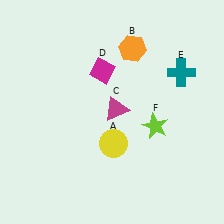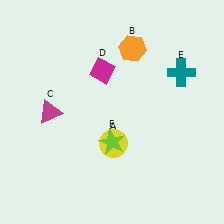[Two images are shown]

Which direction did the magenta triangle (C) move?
The magenta triangle (C) moved left.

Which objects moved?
The objects that moved are: the magenta triangle (C), the lime star (F).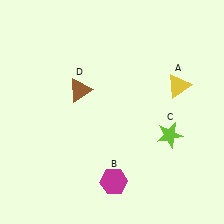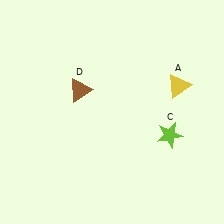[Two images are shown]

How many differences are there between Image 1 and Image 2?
There is 1 difference between the two images.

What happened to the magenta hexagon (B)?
The magenta hexagon (B) was removed in Image 2. It was in the bottom-right area of Image 1.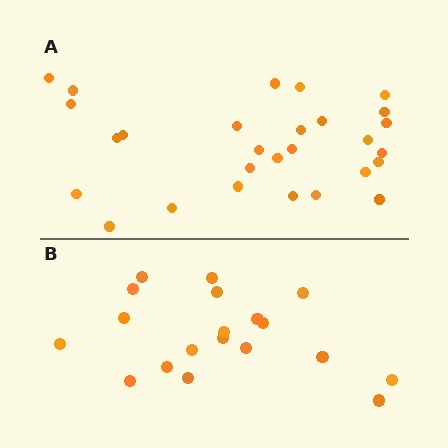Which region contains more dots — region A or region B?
Region A (the top region) has more dots.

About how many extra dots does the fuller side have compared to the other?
Region A has roughly 8 or so more dots than region B.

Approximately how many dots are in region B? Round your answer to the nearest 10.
About 20 dots. (The exact count is 19, which rounds to 20.)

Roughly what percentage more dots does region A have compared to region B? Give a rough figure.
About 45% more.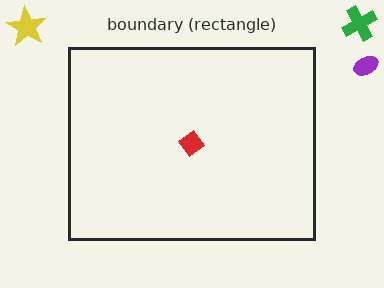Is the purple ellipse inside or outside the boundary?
Outside.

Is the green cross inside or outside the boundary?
Outside.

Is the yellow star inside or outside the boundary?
Outside.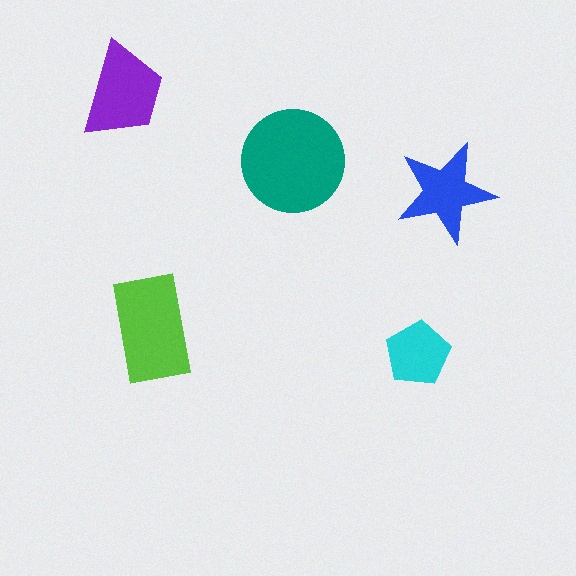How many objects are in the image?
There are 5 objects in the image.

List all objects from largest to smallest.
The teal circle, the lime rectangle, the purple trapezoid, the blue star, the cyan pentagon.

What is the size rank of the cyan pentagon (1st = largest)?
5th.